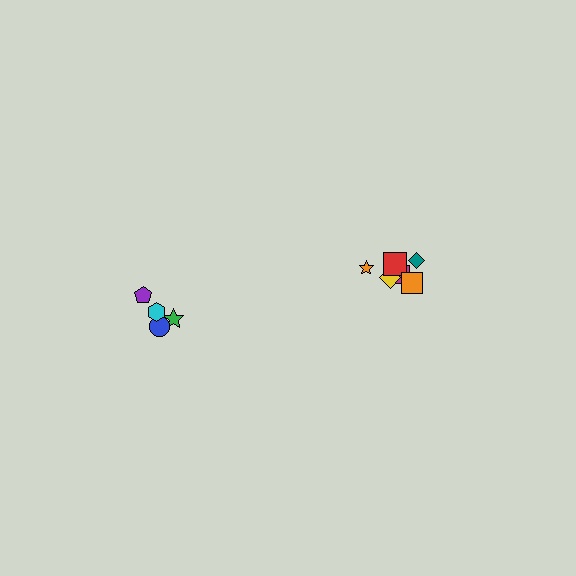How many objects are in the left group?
There are 4 objects.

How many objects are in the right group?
There are 6 objects.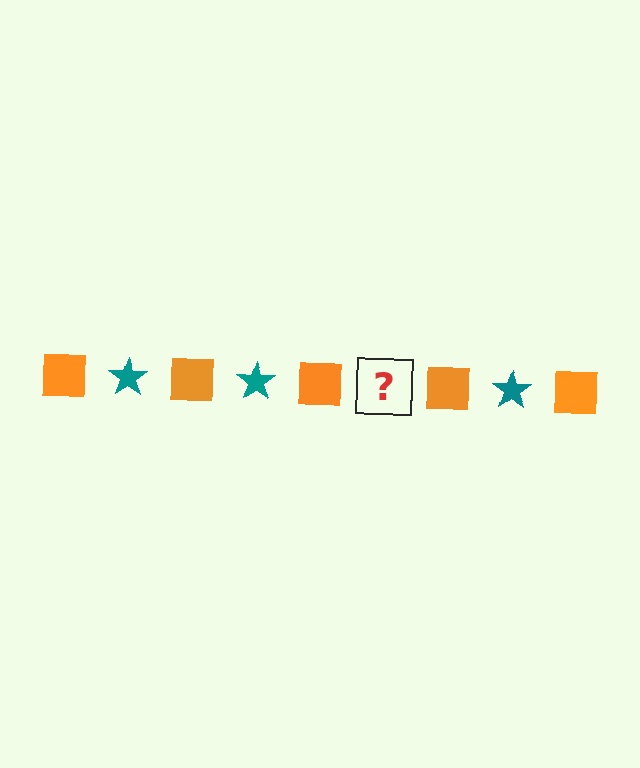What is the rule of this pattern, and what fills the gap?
The rule is that the pattern alternates between orange square and teal star. The gap should be filled with a teal star.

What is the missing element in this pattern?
The missing element is a teal star.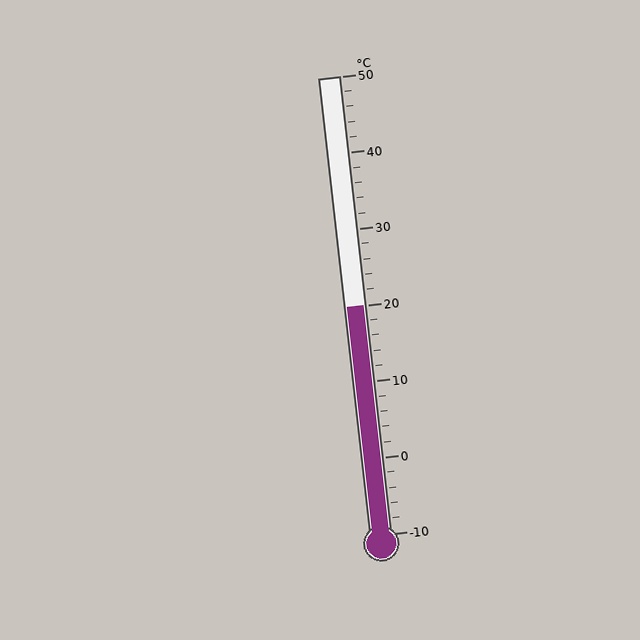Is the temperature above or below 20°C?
The temperature is at 20°C.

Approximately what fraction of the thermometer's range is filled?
The thermometer is filled to approximately 50% of its range.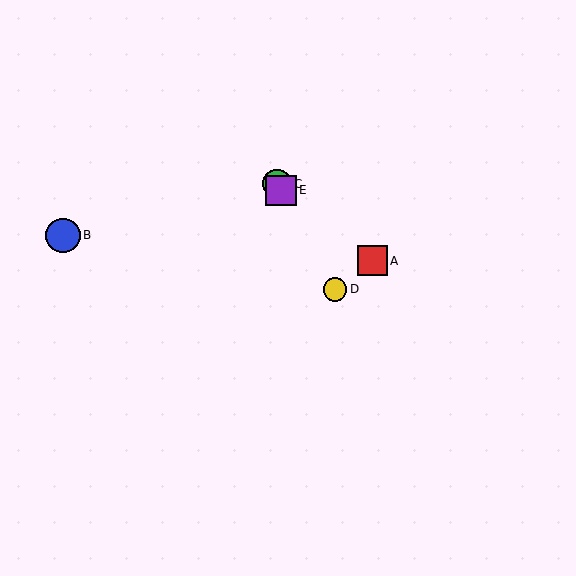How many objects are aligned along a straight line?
3 objects (C, D, E) are aligned along a straight line.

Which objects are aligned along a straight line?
Objects C, D, E are aligned along a straight line.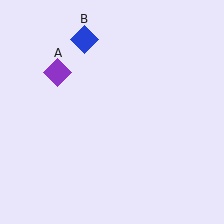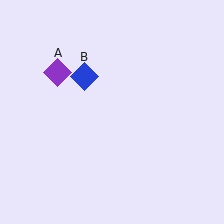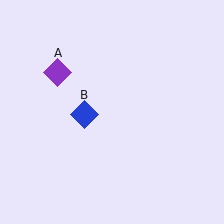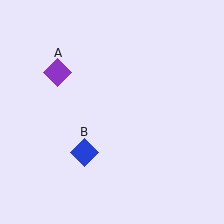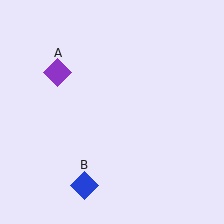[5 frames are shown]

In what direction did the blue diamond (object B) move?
The blue diamond (object B) moved down.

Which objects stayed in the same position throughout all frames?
Purple diamond (object A) remained stationary.